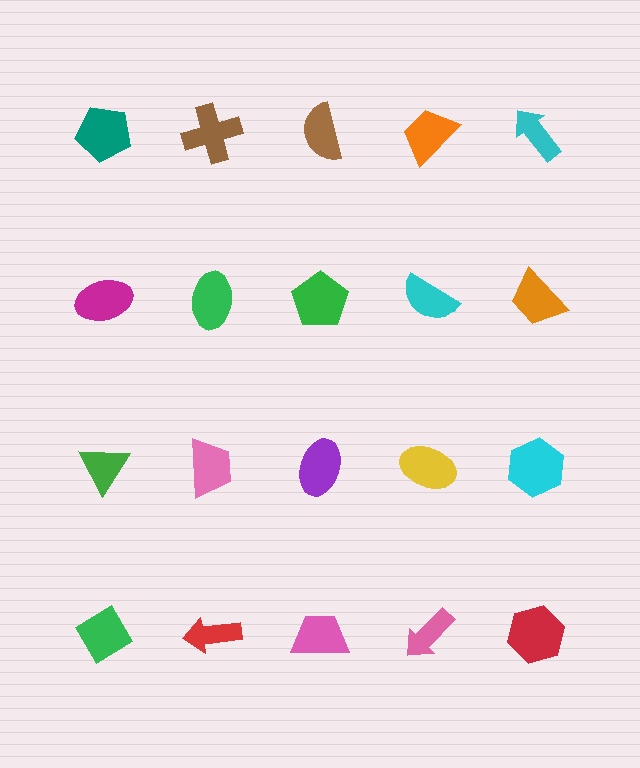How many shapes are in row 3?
5 shapes.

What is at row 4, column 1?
A green diamond.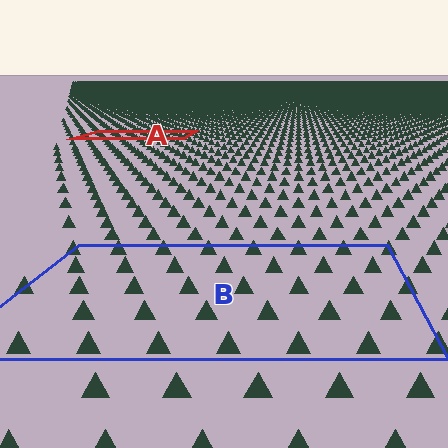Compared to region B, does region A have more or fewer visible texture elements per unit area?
Region A has more texture elements per unit area — they are packed more densely because it is farther away.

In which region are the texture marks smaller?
The texture marks are smaller in region A, because it is farther away.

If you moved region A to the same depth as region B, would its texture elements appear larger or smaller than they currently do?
They would appear larger. At a closer depth, the same texture elements are projected at a bigger on-screen size.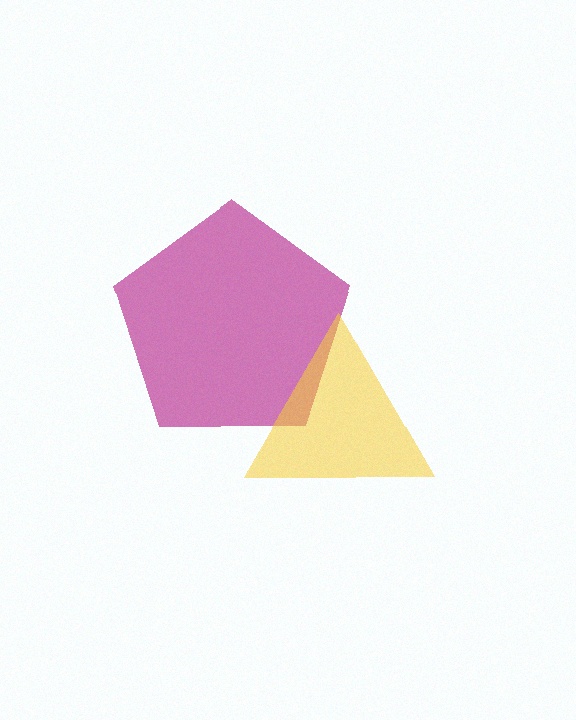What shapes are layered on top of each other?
The layered shapes are: a magenta pentagon, a yellow triangle.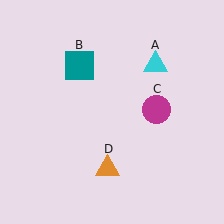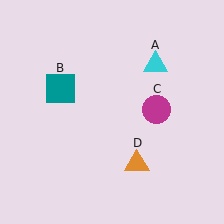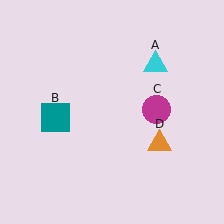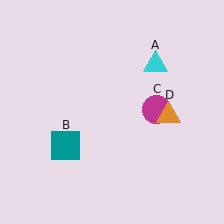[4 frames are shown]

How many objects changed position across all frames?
2 objects changed position: teal square (object B), orange triangle (object D).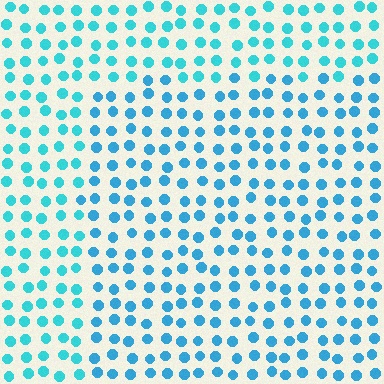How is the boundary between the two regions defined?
The boundary is defined purely by a slight shift in hue (about 18 degrees). Spacing, size, and orientation are identical on both sides.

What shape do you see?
I see a rectangle.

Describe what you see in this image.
The image is filled with small cyan elements in a uniform arrangement. A rectangle-shaped region is visible where the elements are tinted to a slightly different hue, forming a subtle color boundary.